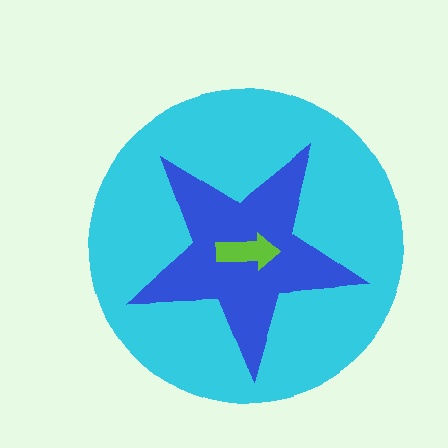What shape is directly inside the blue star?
The lime arrow.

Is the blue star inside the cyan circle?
Yes.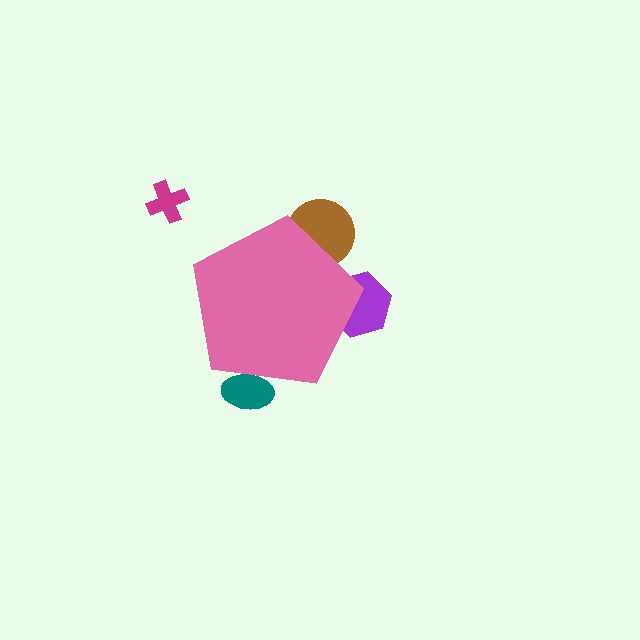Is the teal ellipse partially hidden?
Yes, the teal ellipse is partially hidden behind the pink pentagon.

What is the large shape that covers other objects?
A pink pentagon.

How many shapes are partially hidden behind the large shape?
3 shapes are partially hidden.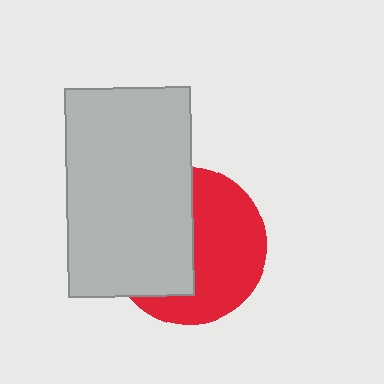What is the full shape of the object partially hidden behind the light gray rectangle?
The partially hidden object is a red circle.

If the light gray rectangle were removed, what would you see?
You would see the complete red circle.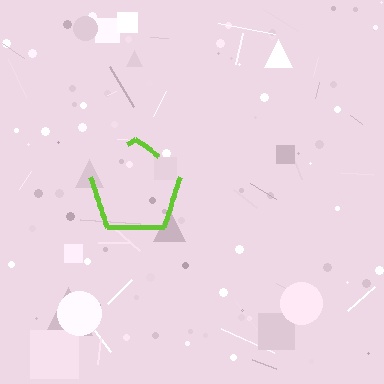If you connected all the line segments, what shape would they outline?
They would outline a pentagon.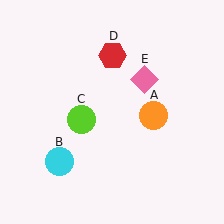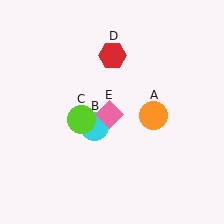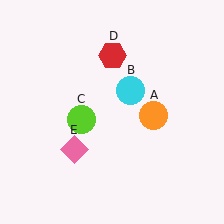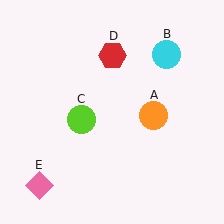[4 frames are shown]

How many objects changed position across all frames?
2 objects changed position: cyan circle (object B), pink diamond (object E).